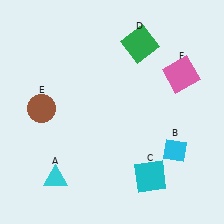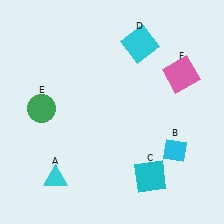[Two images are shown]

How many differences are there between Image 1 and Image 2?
There are 2 differences between the two images.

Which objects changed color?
D changed from green to cyan. E changed from brown to green.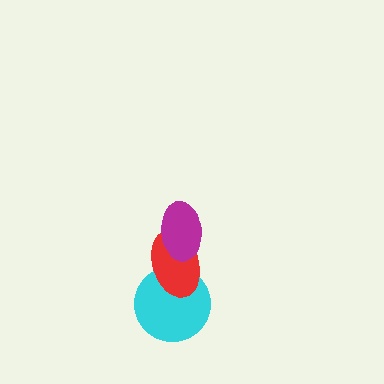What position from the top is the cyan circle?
The cyan circle is 3rd from the top.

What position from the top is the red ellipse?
The red ellipse is 2nd from the top.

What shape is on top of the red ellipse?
The magenta ellipse is on top of the red ellipse.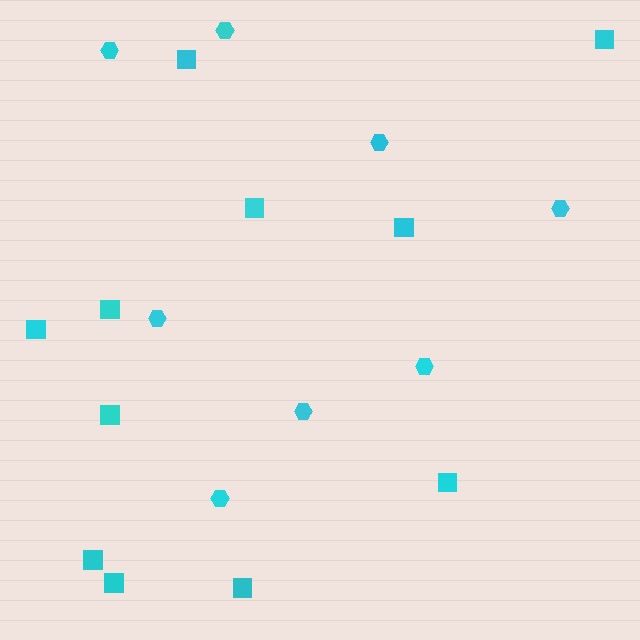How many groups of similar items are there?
There are 2 groups: one group of hexagons (8) and one group of squares (11).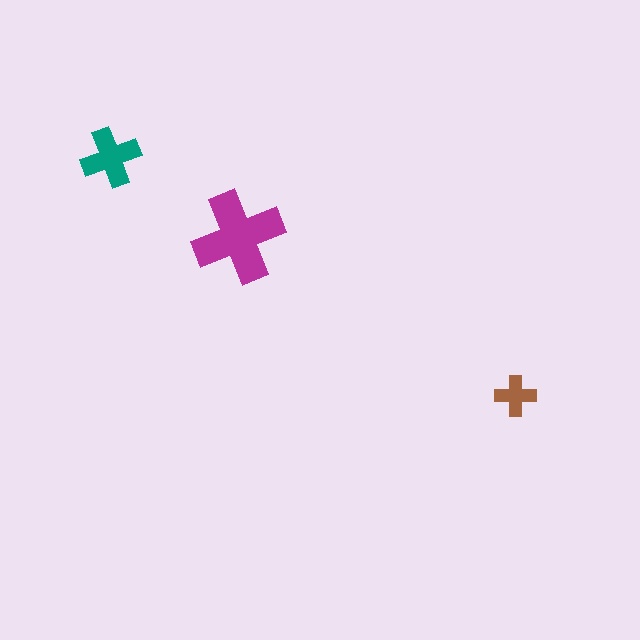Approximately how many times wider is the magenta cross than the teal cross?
About 1.5 times wider.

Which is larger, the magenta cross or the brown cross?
The magenta one.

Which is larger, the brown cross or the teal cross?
The teal one.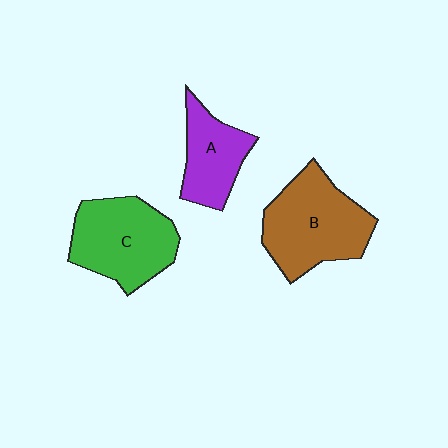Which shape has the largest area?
Shape B (brown).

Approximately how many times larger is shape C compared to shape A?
Approximately 1.5 times.